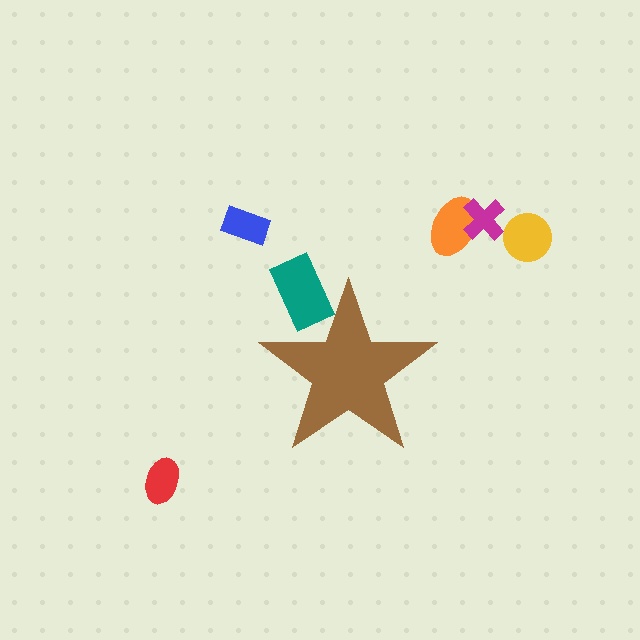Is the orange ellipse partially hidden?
No, the orange ellipse is fully visible.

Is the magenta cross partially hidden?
No, the magenta cross is fully visible.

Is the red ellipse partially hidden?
No, the red ellipse is fully visible.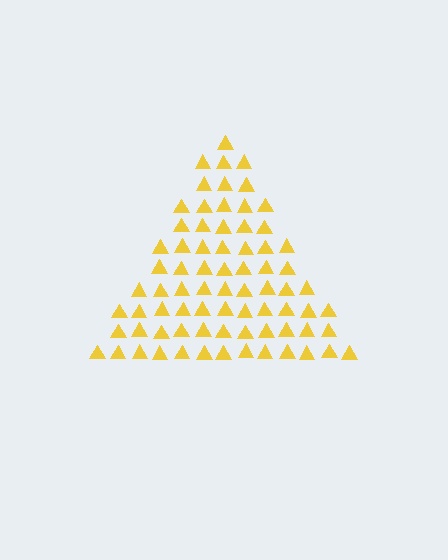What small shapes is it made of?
It is made of small triangles.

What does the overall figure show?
The overall figure shows a triangle.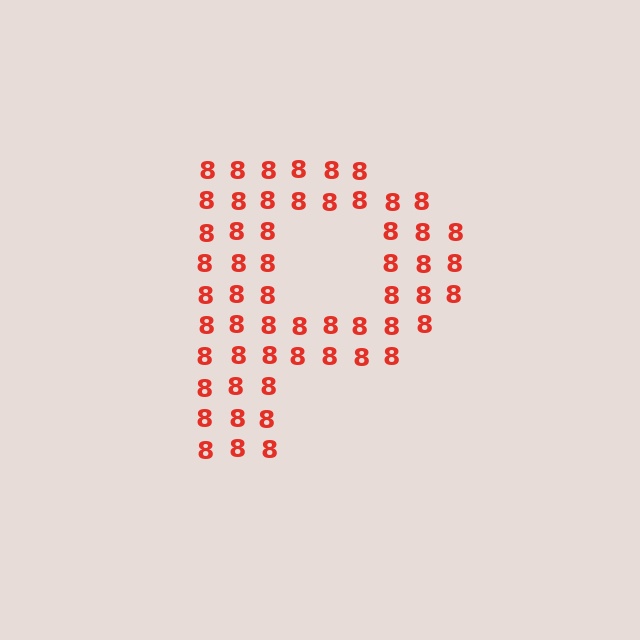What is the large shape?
The large shape is the letter P.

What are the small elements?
The small elements are digit 8's.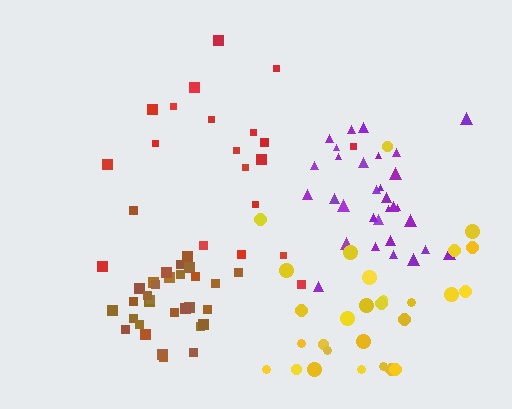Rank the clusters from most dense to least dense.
brown, purple, yellow, red.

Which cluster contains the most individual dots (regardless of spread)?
Purple (31).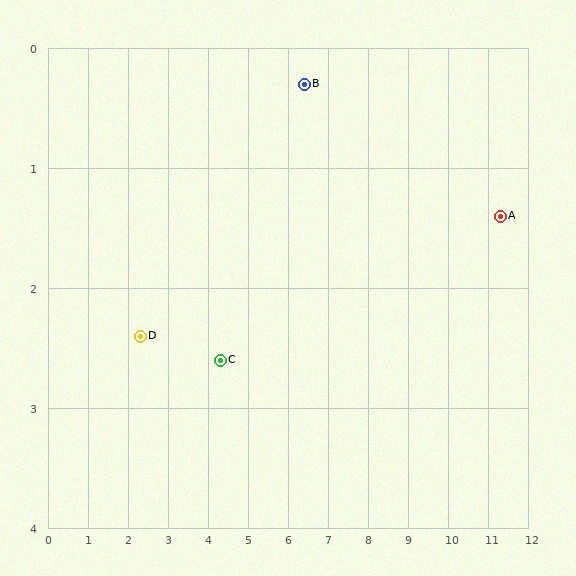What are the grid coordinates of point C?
Point C is at approximately (4.3, 2.6).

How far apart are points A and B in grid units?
Points A and B are about 5.0 grid units apart.